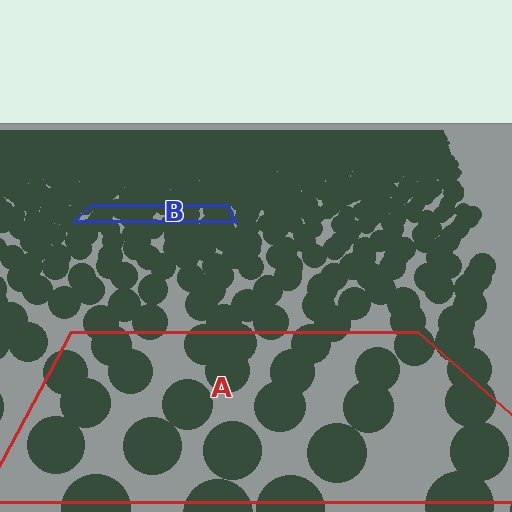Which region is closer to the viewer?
Region A is closer. The texture elements there are larger and more spread out.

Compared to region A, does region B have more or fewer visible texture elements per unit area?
Region B has more texture elements per unit area — they are packed more densely because it is farther away.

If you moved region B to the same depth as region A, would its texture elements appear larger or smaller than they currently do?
They would appear larger. At a closer depth, the same texture elements are projected at a bigger on-screen size.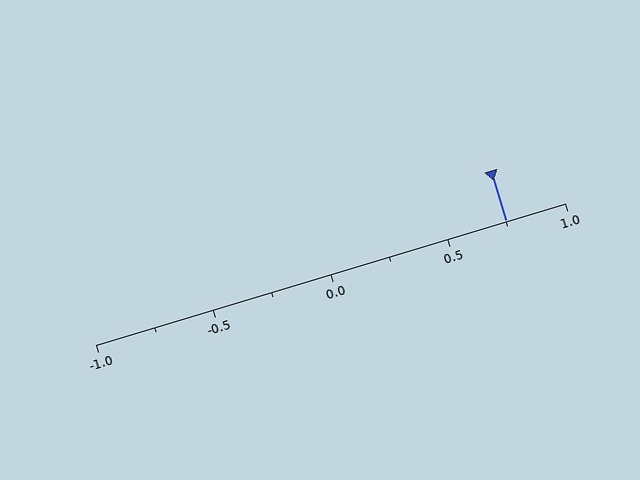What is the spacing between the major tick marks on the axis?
The major ticks are spaced 0.5 apart.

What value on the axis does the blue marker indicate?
The marker indicates approximately 0.75.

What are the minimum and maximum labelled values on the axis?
The axis runs from -1.0 to 1.0.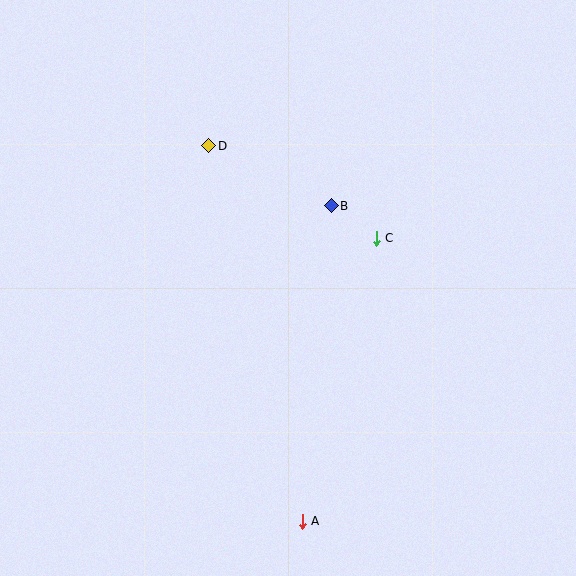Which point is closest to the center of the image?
Point B at (331, 206) is closest to the center.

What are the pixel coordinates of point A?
Point A is at (302, 521).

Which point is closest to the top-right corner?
Point C is closest to the top-right corner.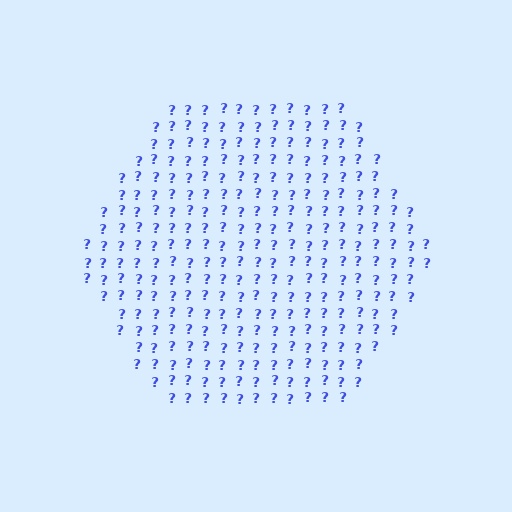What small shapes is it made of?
It is made of small question marks.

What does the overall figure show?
The overall figure shows a hexagon.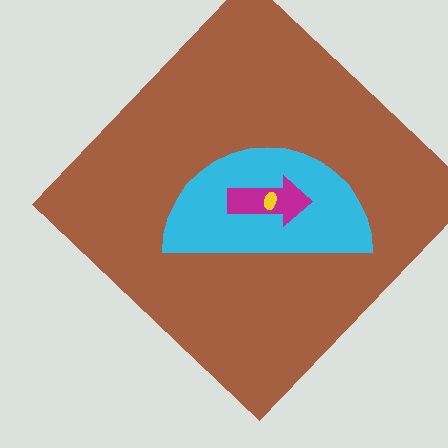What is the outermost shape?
The brown diamond.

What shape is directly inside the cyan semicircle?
The magenta arrow.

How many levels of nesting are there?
4.